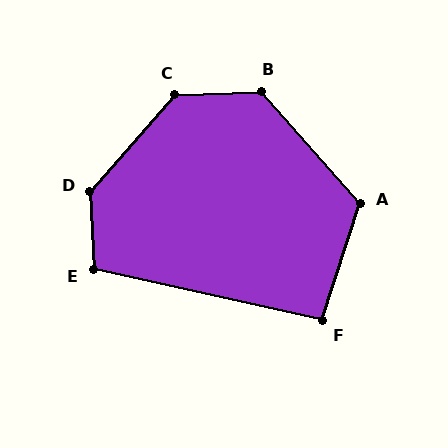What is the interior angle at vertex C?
Approximately 134 degrees (obtuse).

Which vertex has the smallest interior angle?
F, at approximately 95 degrees.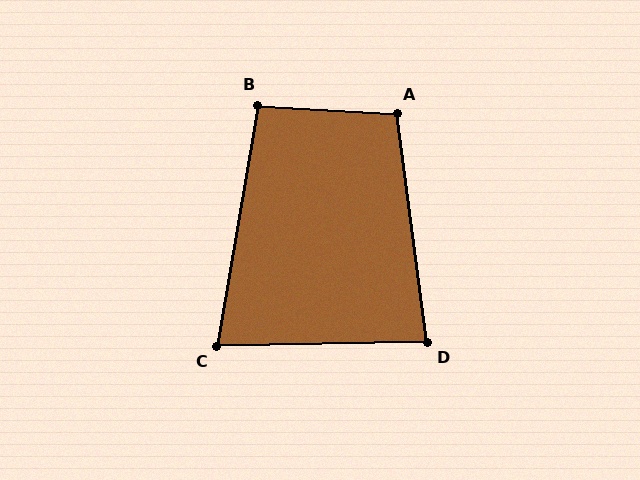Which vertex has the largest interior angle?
A, at approximately 101 degrees.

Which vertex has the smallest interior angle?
C, at approximately 79 degrees.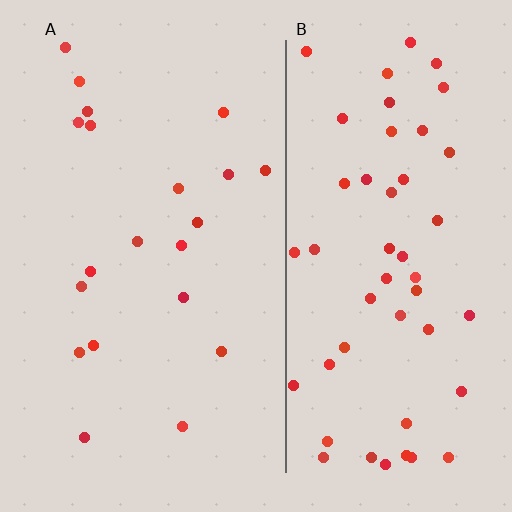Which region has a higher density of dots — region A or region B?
B (the right).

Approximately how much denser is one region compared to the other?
Approximately 2.5× — region B over region A.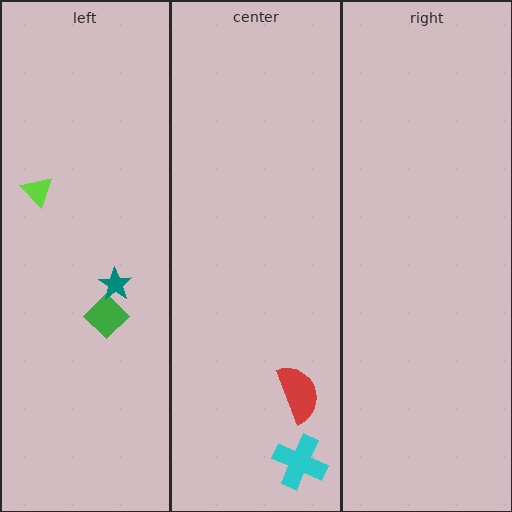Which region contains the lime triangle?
The left region.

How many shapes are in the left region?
3.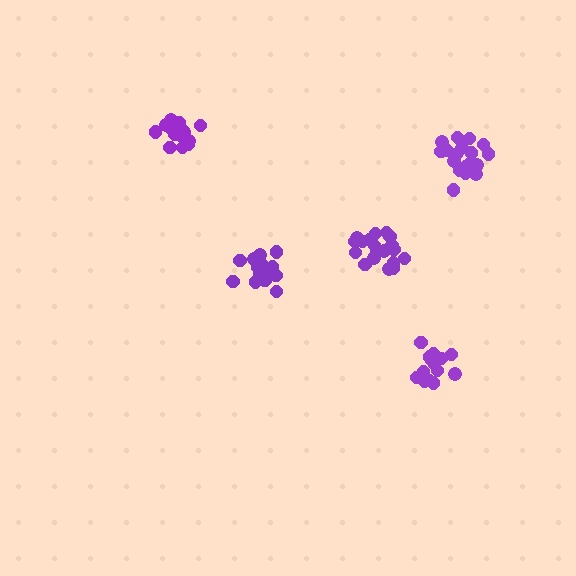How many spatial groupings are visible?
There are 5 spatial groupings.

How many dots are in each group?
Group 1: 19 dots, Group 2: 16 dots, Group 3: 16 dots, Group 4: 19 dots, Group 5: 17 dots (87 total).